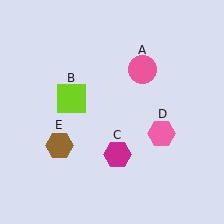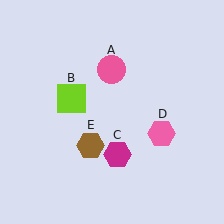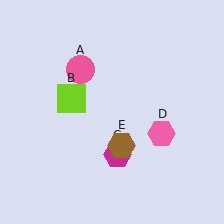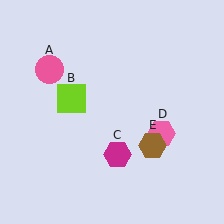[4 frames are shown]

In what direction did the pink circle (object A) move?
The pink circle (object A) moved left.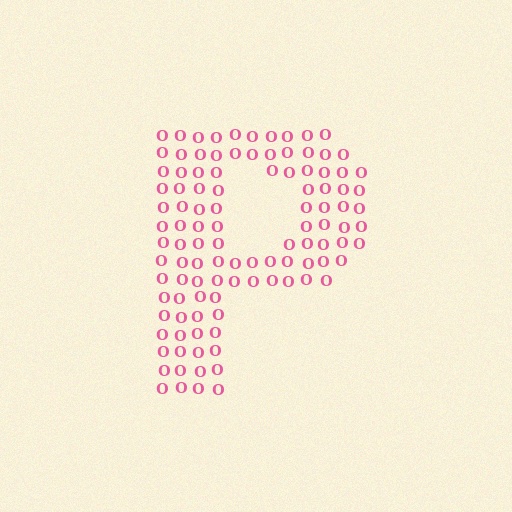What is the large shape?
The large shape is the letter P.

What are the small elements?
The small elements are letter O's.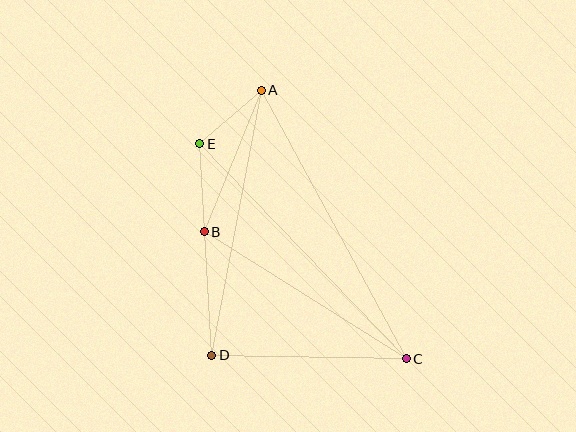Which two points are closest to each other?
Points A and E are closest to each other.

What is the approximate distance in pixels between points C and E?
The distance between C and E is approximately 298 pixels.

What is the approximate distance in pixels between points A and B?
The distance between A and B is approximately 152 pixels.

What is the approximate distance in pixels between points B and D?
The distance between B and D is approximately 124 pixels.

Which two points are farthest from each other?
Points A and C are farthest from each other.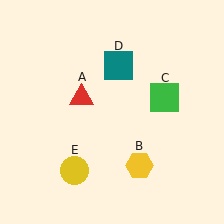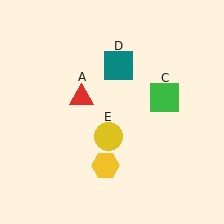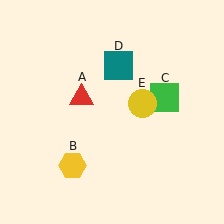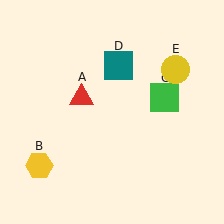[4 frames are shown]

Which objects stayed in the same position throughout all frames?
Red triangle (object A) and green square (object C) and teal square (object D) remained stationary.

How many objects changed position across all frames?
2 objects changed position: yellow hexagon (object B), yellow circle (object E).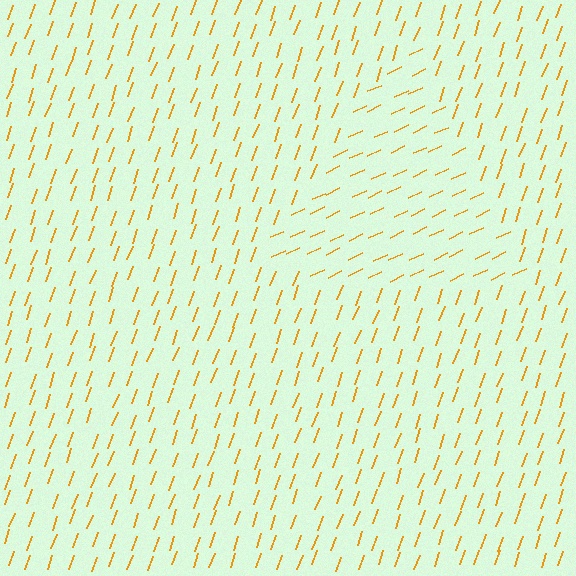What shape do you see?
I see a triangle.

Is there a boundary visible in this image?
Yes, there is a texture boundary formed by a change in line orientation.